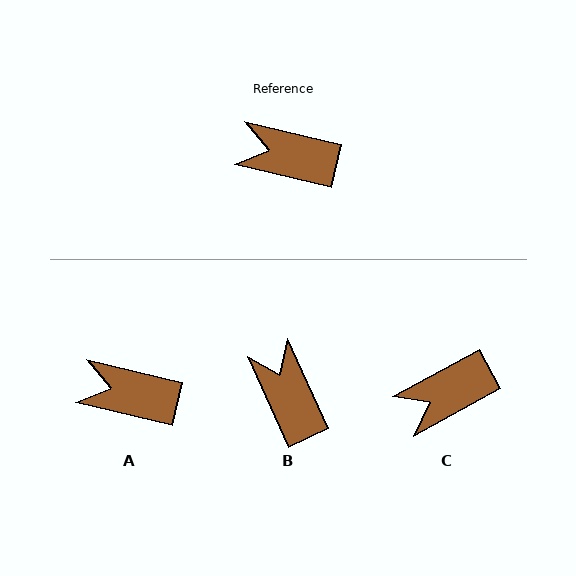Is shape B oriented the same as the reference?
No, it is off by about 52 degrees.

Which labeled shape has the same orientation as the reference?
A.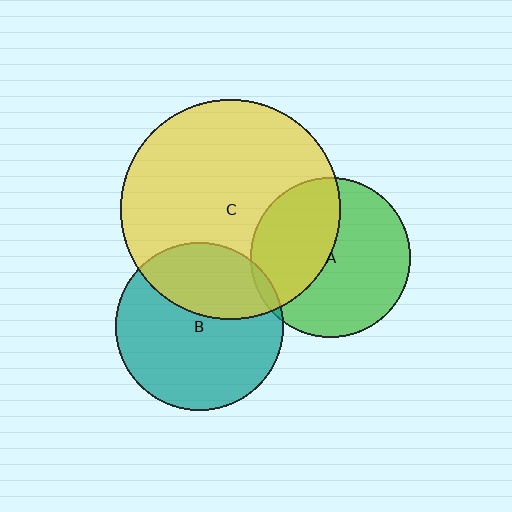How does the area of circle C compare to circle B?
Approximately 1.7 times.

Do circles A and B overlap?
Yes.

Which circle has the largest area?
Circle C (yellow).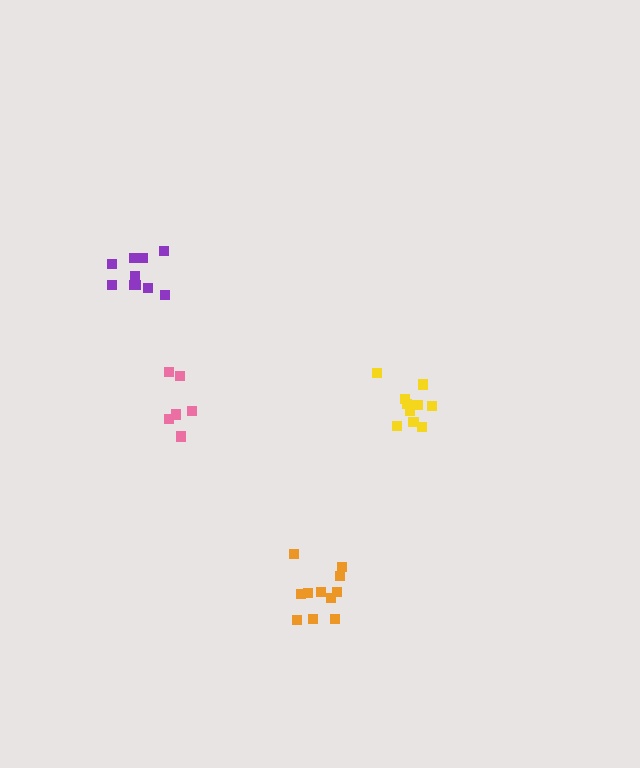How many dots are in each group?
Group 1: 11 dots, Group 2: 6 dots, Group 3: 11 dots, Group 4: 10 dots (38 total).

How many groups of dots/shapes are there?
There are 4 groups.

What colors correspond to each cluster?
The clusters are colored: orange, pink, yellow, purple.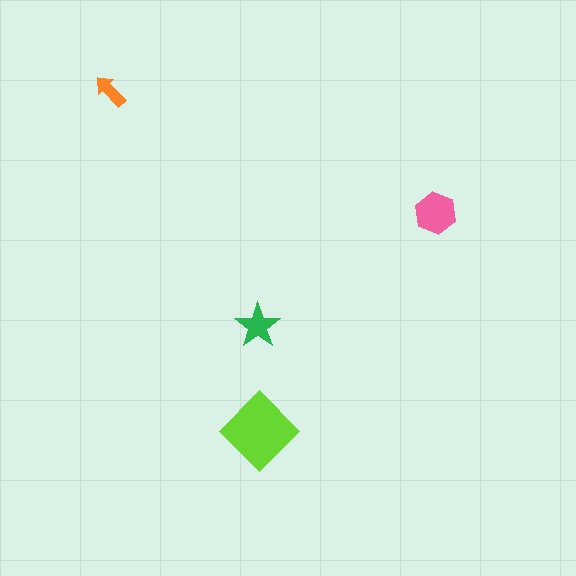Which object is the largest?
The lime diamond.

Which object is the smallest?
The orange arrow.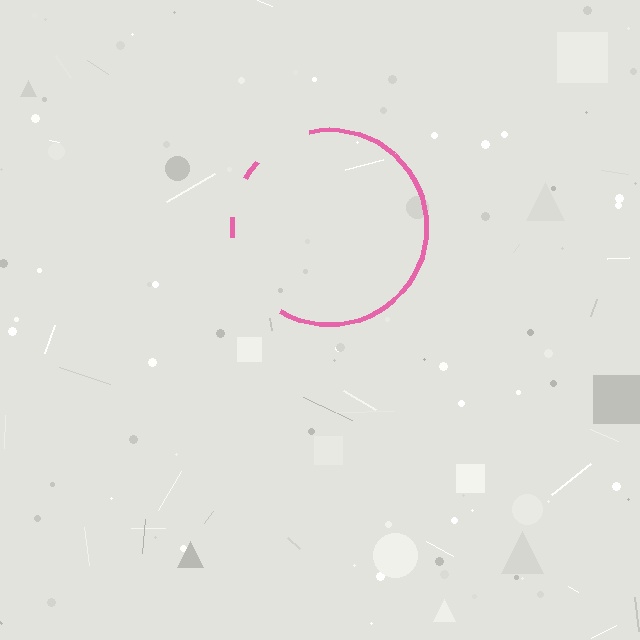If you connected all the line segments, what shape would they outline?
They would outline a circle.